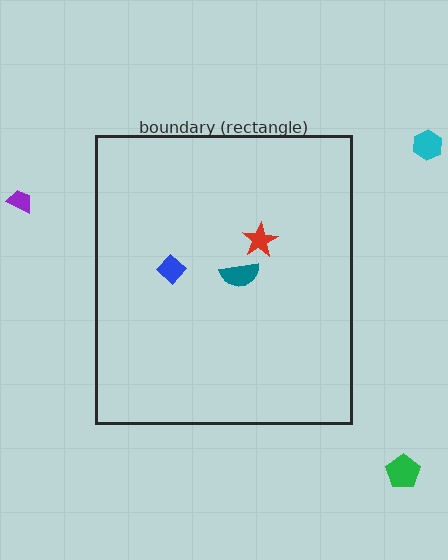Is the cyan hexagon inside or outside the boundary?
Outside.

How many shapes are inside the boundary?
3 inside, 3 outside.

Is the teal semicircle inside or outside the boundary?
Inside.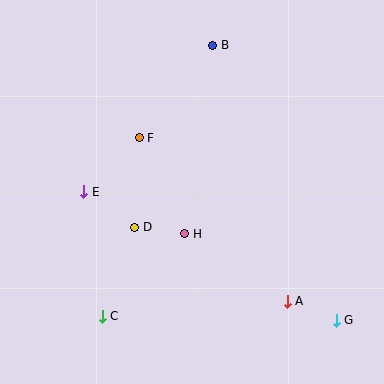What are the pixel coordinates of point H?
Point H is at (185, 234).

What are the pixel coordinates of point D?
Point D is at (135, 227).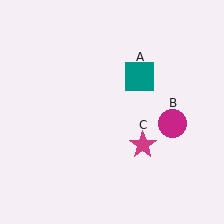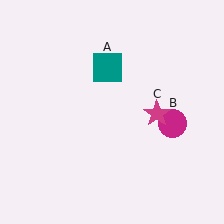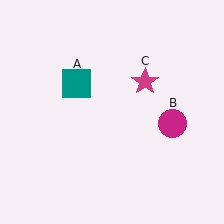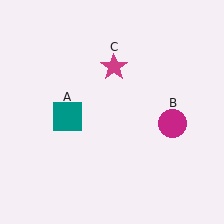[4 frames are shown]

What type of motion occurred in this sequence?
The teal square (object A), magenta star (object C) rotated counterclockwise around the center of the scene.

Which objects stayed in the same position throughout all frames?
Magenta circle (object B) remained stationary.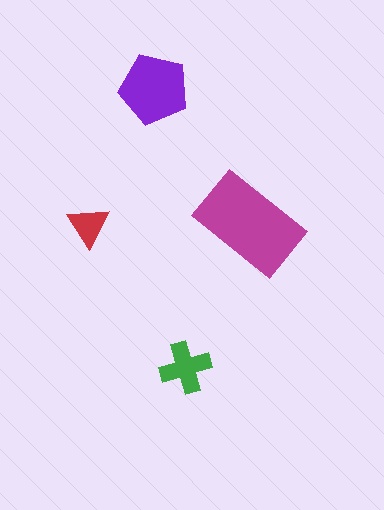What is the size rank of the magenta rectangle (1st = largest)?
1st.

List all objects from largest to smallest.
The magenta rectangle, the purple pentagon, the green cross, the red triangle.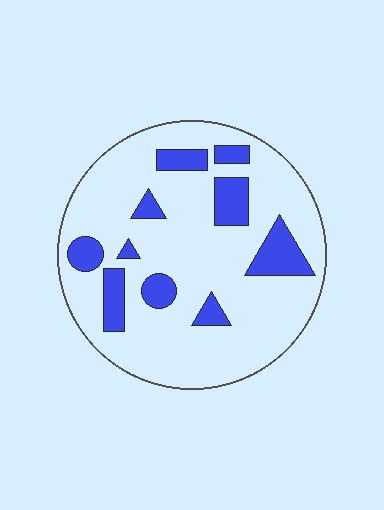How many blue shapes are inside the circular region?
10.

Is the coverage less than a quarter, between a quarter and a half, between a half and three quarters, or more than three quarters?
Less than a quarter.